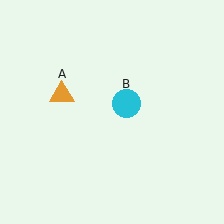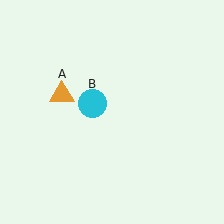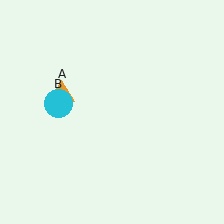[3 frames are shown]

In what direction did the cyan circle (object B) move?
The cyan circle (object B) moved left.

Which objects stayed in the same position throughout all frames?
Orange triangle (object A) remained stationary.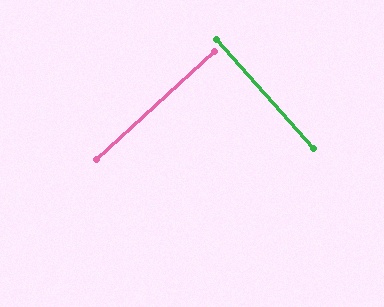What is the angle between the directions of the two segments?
Approximately 89 degrees.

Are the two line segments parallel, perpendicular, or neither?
Perpendicular — they meet at approximately 89°.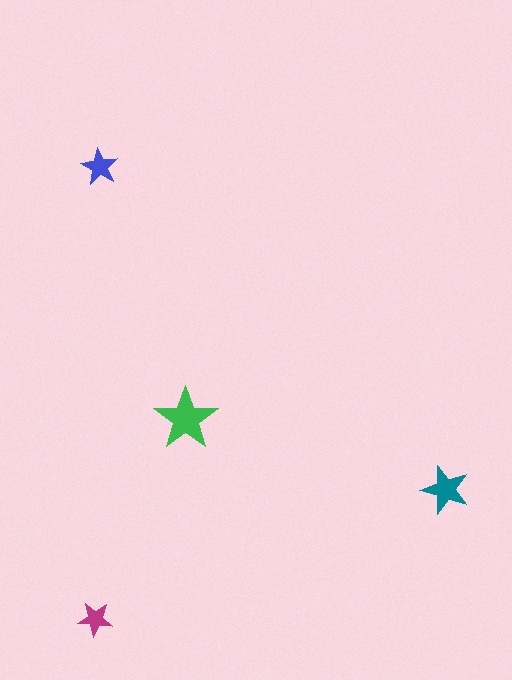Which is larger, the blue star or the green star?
The green one.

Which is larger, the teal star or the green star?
The green one.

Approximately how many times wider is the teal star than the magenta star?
About 1.5 times wider.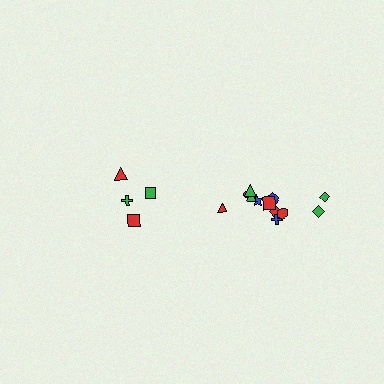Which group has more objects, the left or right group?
The right group.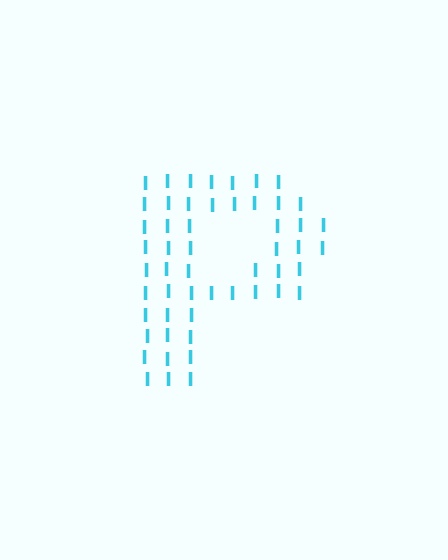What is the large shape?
The large shape is the letter P.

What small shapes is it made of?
It is made of small letter I's.